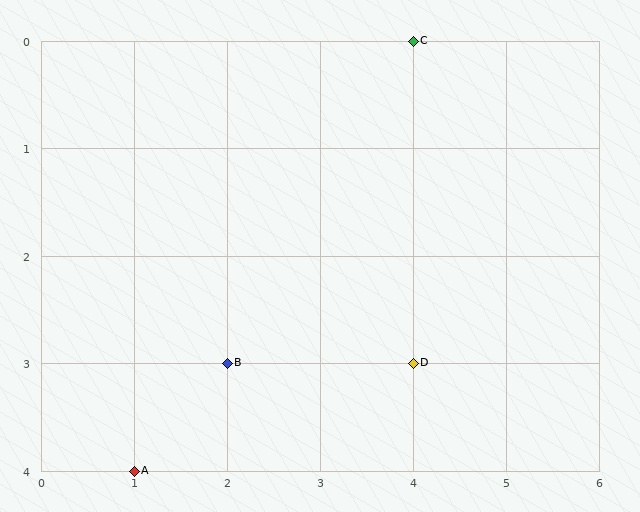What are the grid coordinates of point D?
Point D is at grid coordinates (4, 3).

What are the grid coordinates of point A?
Point A is at grid coordinates (1, 4).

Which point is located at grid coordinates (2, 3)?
Point B is at (2, 3).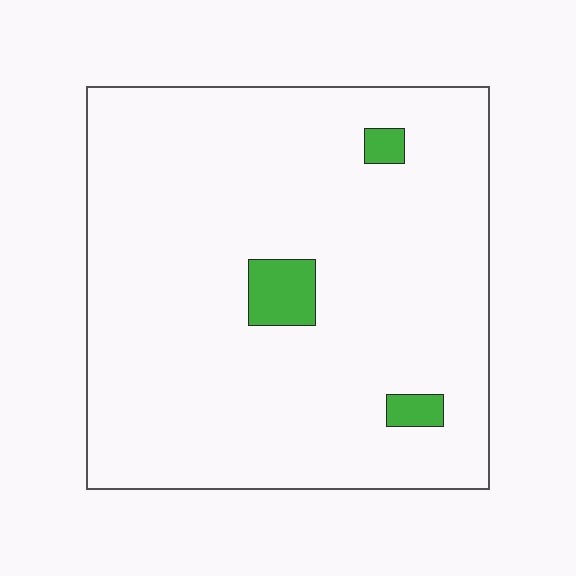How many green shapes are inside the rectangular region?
3.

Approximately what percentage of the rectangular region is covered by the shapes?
Approximately 5%.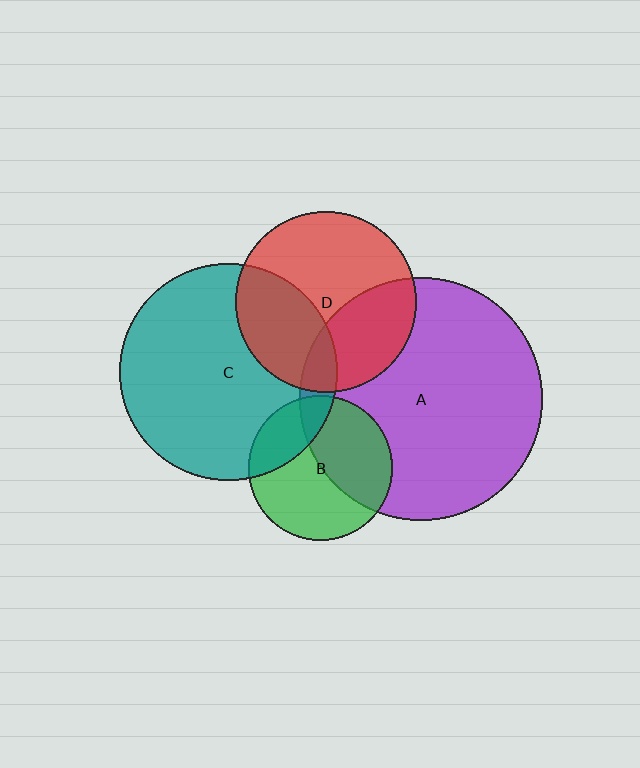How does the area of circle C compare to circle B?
Approximately 2.3 times.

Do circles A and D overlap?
Yes.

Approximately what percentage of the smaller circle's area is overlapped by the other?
Approximately 35%.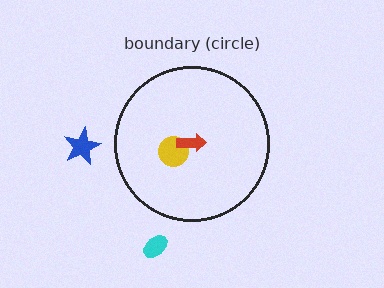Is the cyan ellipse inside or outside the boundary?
Outside.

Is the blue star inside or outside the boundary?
Outside.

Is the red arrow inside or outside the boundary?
Inside.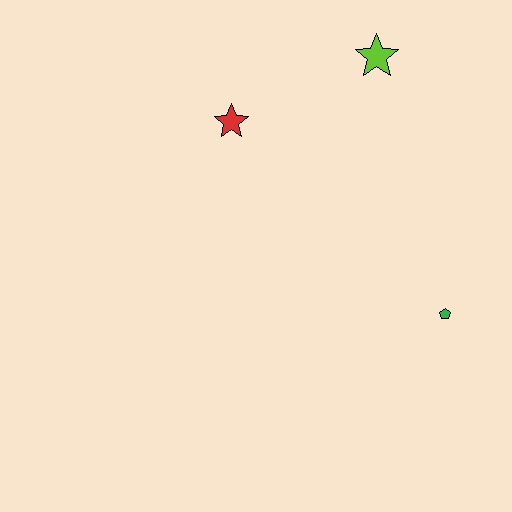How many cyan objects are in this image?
There are no cyan objects.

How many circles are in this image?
There are no circles.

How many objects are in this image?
There are 3 objects.